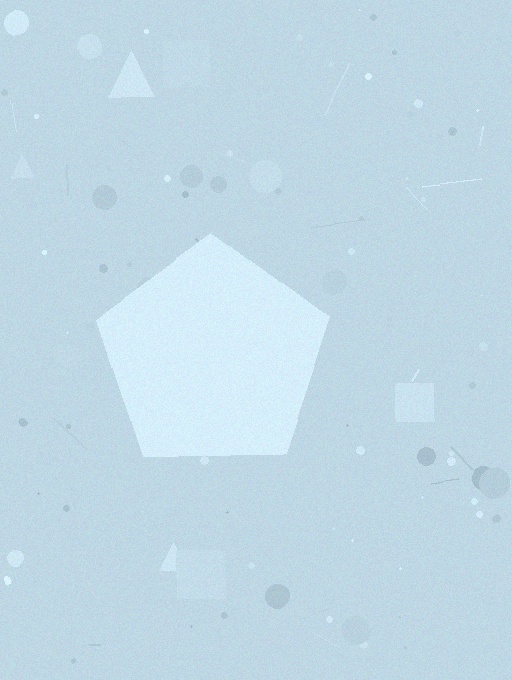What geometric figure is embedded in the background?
A pentagon is embedded in the background.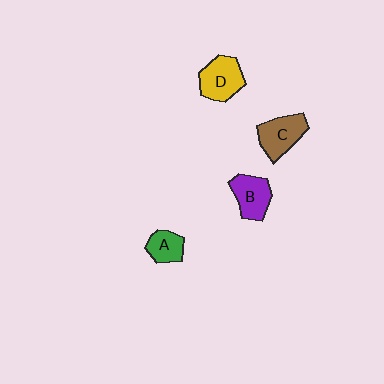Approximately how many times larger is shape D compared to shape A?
Approximately 1.6 times.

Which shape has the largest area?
Shape D (yellow).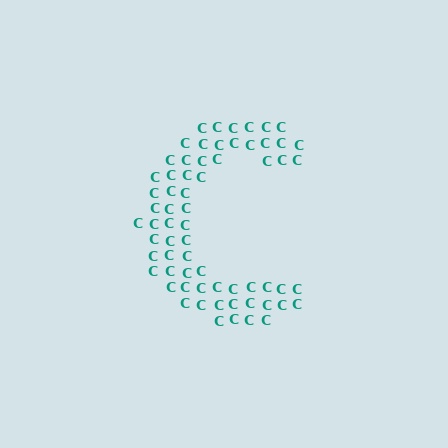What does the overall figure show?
The overall figure shows the letter C.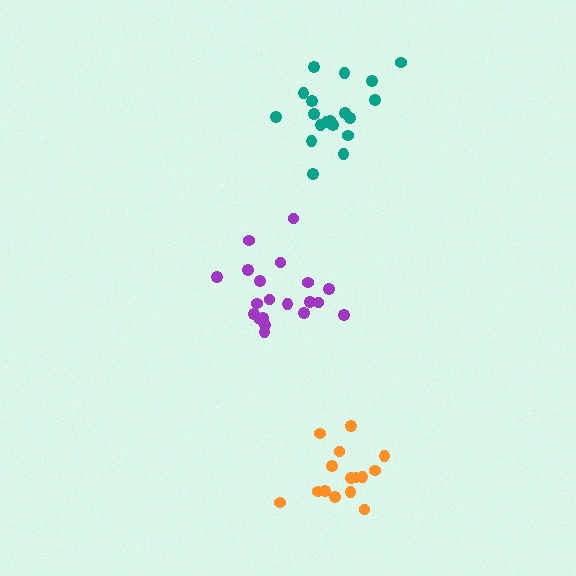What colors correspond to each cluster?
The clusters are colored: orange, teal, purple.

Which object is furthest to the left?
The purple cluster is leftmost.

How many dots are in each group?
Group 1: 15 dots, Group 2: 19 dots, Group 3: 20 dots (54 total).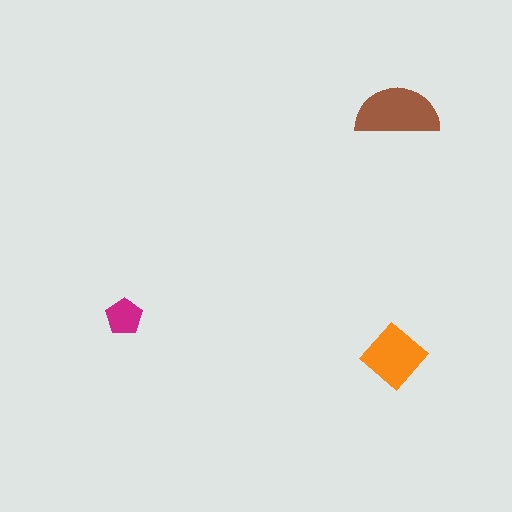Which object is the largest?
The brown semicircle.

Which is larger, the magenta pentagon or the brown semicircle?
The brown semicircle.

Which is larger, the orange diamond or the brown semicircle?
The brown semicircle.